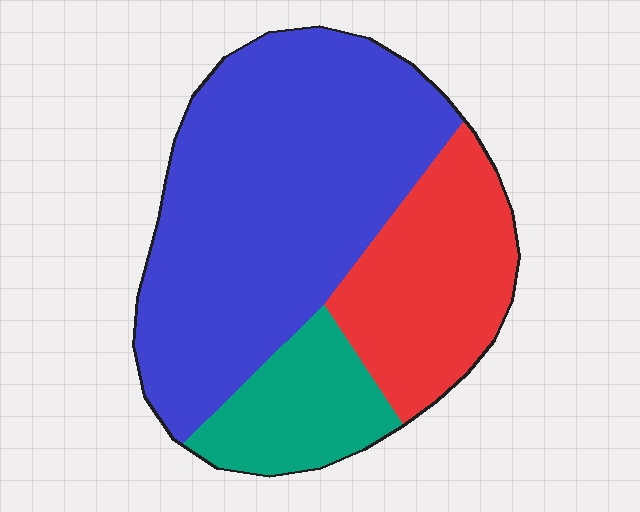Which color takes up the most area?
Blue, at roughly 60%.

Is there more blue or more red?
Blue.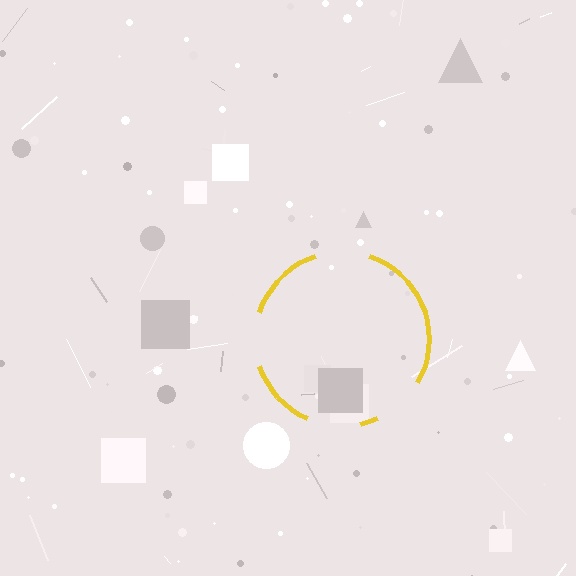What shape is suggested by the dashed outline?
The dashed outline suggests a circle.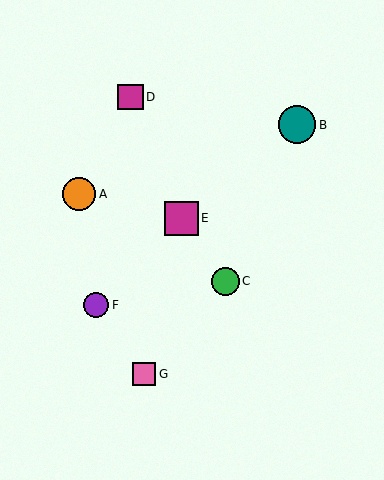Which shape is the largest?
The teal circle (labeled B) is the largest.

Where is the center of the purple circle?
The center of the purple circle is at (96, 305).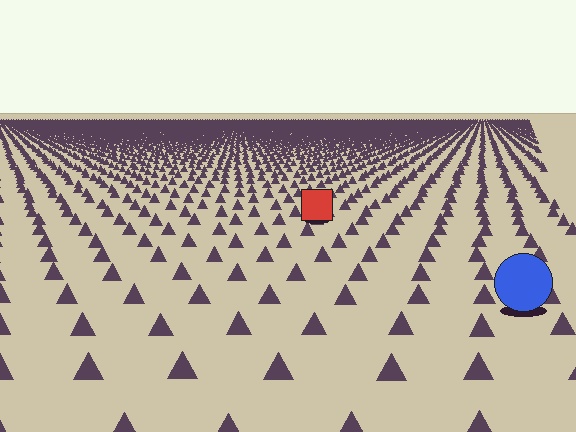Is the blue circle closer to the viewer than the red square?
Yes. The blue circle is closer — you can tell from the texture gradient: the ground texture is coarser near it.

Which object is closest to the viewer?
The blue circle is closest. The texture marks near it are larger and more spread out.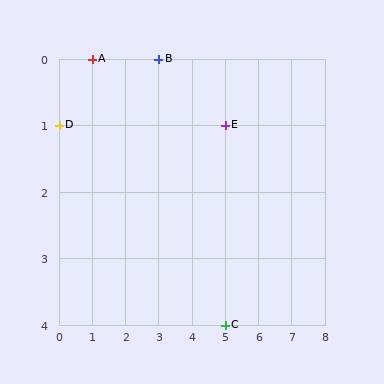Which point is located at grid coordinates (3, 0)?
Point B is at (3, 0).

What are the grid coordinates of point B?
Point B is at grid coordinates (3, 0).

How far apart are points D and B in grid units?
Points D and B are 3 columns and 1 row apart (about 3.2 grid units diagonally).